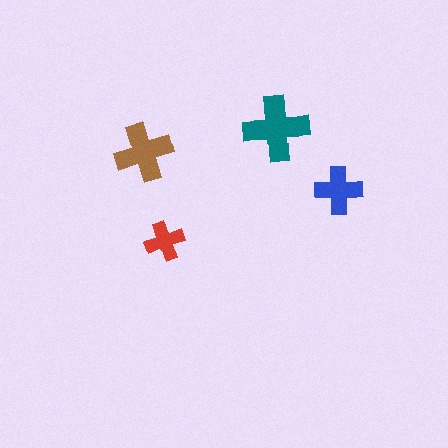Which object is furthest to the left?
The brown cross is leftmost.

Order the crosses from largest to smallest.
the teal one, the brown one, the blue one, the red one.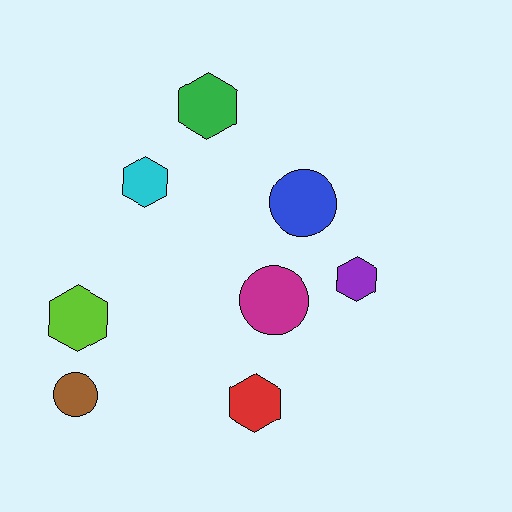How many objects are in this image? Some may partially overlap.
There are 8 objects.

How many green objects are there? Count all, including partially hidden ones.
There is 1 green object.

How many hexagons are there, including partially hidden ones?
There are 5 hexagons.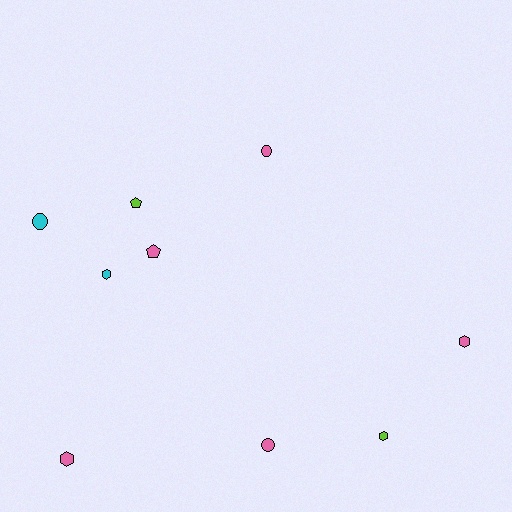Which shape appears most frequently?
Hexagon, with 4 objects.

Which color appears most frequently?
Pink, with 5 objects.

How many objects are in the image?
There are 9 objects.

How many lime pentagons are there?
There is 1 lime pentagon.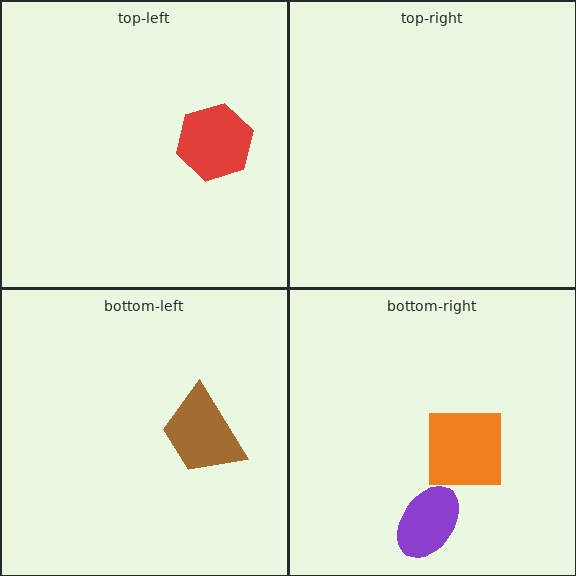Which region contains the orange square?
The bottom-right region.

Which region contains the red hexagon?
The top-left region.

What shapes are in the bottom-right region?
The purple ellipse, the orange square.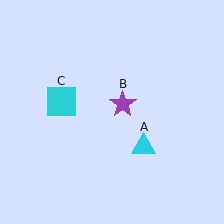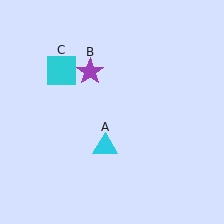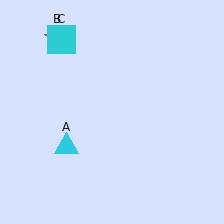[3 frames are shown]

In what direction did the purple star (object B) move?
The purple star (object B) moved up and to the left.